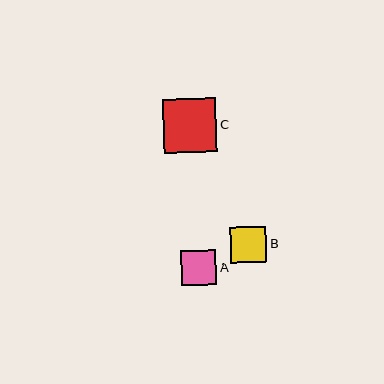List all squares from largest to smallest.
From largest to smallest: C, B, A.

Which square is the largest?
Square C is the largest with a size of approximately 54 pixels.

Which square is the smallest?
Square A is the smallest with a size of approximately 35 pixels.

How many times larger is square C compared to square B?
Square C is approximately 1.5 times the size of square B.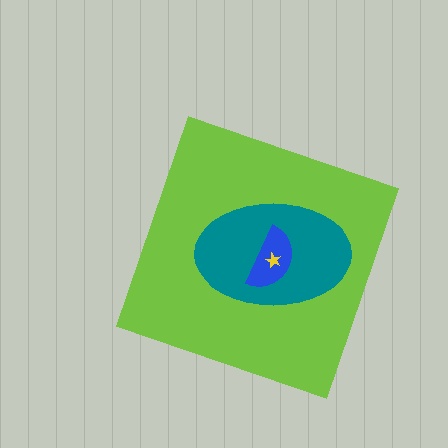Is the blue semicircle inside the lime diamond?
Yes.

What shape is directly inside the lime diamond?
The teal ellipse.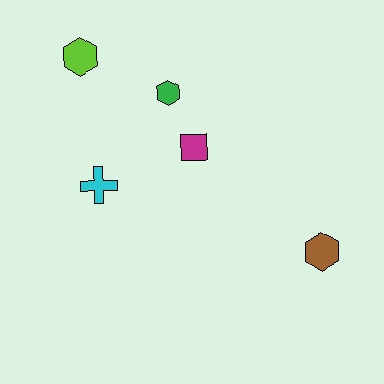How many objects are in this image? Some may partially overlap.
There are 5 objects.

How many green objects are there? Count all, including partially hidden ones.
There is 1 green object.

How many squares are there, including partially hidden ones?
There is 1 square.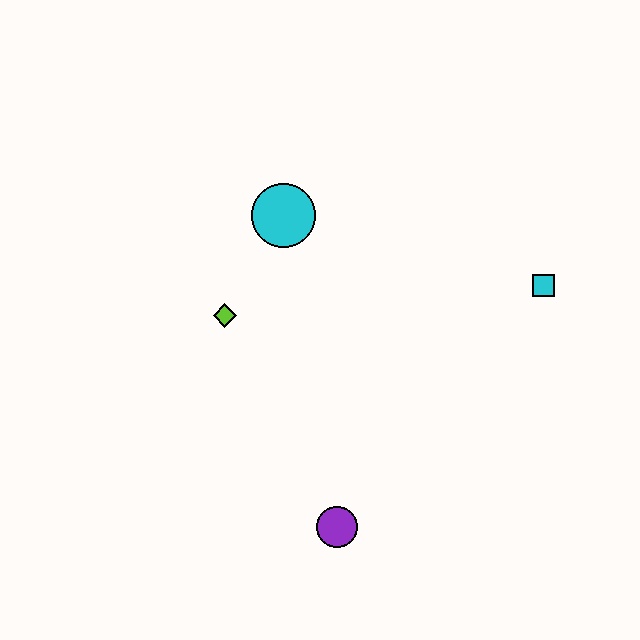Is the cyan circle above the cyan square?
Yes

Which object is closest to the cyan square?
The cyan circle is closest to the cyan square.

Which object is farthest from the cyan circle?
The purple circle is farthest from the cyan circle.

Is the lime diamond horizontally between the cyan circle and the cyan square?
No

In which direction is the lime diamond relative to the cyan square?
The lime diamond is to the left of the cyan square.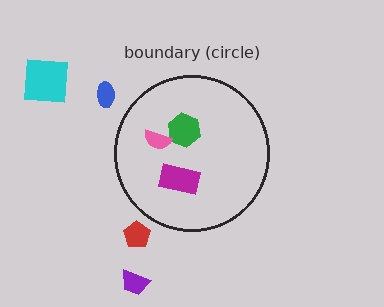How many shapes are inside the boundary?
3 inside, 4 outside.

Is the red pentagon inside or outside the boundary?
Outside.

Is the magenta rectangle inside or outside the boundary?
Inside.